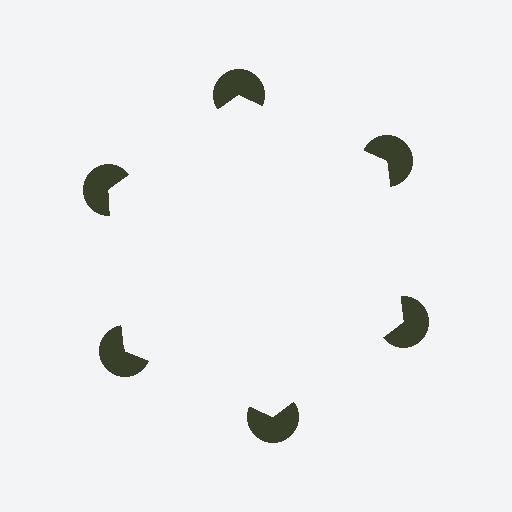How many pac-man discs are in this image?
There are 6 — one at each vertex of the illusory hexagon.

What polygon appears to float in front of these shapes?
An illusory hexagon — its edges are inferred from the aligned wedge cuts in the pac-man discs, not physically drawn.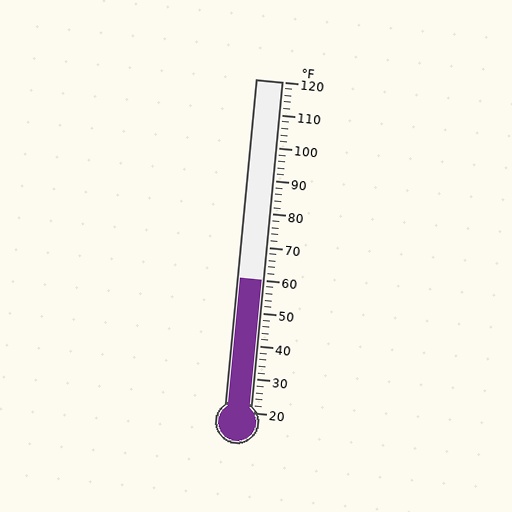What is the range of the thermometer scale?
The thermometer scale ranges from 20°F to 120°F.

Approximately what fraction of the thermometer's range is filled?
The thermometer is filled to approximately 40% of its range.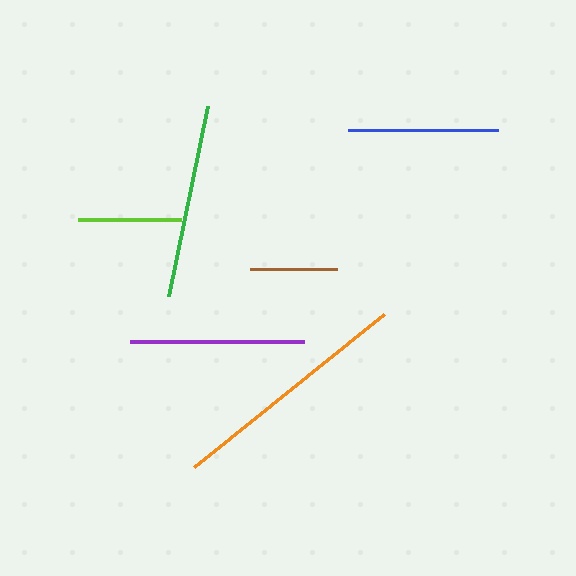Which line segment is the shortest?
The brown line is the shortest at approximately 87 pixels.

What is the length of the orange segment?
The orange segment is approximately 244 pixels long.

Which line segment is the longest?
The orange line is the longest at approximately 244 pixels.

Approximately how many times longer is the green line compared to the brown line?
The green line is approximately 2.2 times the length of the brown line.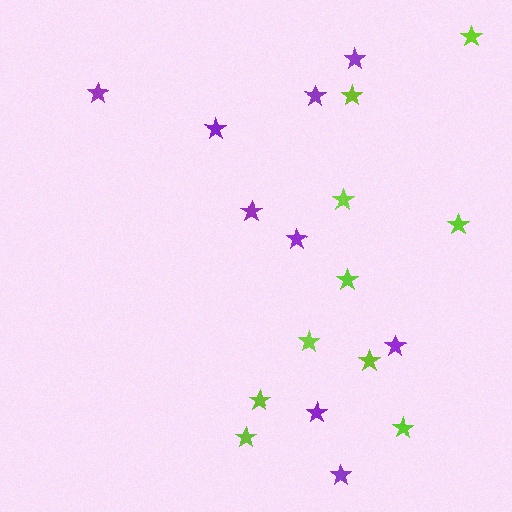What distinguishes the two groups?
There are 2 groups: one group of purple stars (9) and one group of lime stars (10).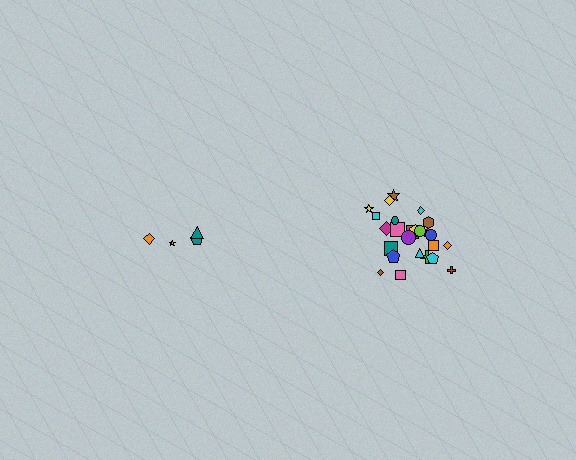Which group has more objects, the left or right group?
The right group.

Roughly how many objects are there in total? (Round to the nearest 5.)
Roughly 30 objects in total.